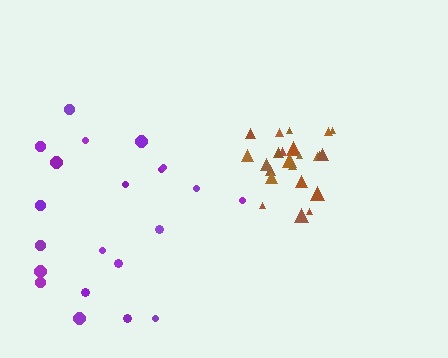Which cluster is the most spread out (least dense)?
Purple.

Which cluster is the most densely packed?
Brown.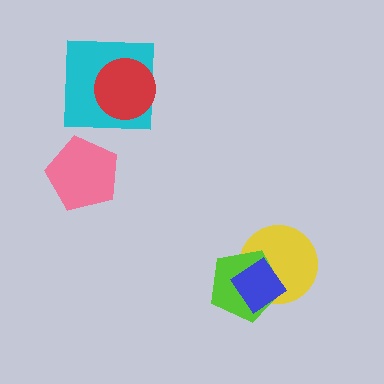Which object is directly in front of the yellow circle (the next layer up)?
The lime pentagon is directly in front of the yellow circle.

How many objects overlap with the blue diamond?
2 objects overlap with the blue diamond.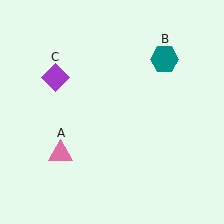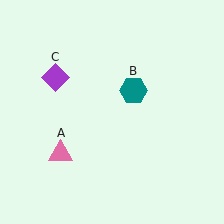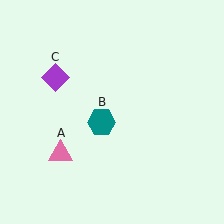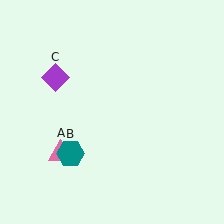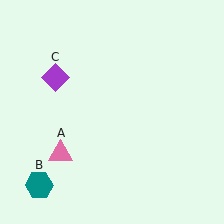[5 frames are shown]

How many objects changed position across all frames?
1 object changed position: teal hexagon (object B).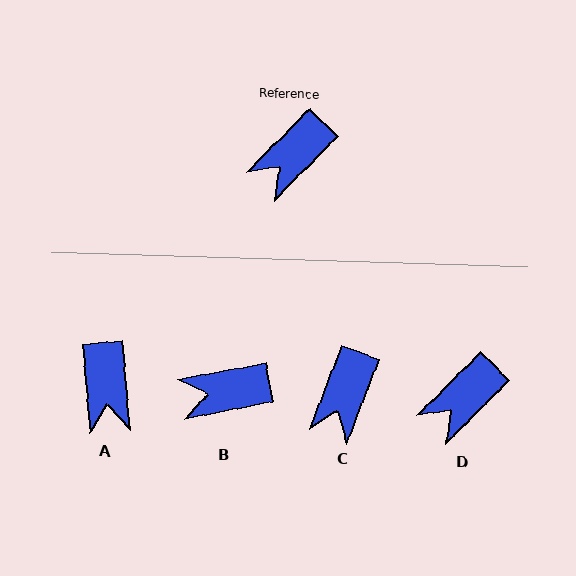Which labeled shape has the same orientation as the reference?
D.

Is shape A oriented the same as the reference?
No, it is off by about 50 degrees.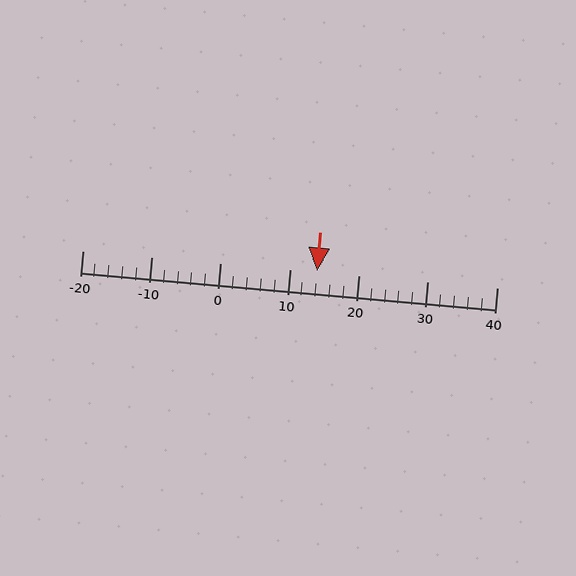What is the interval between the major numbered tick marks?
The major tick marks are spaced 10 units apart.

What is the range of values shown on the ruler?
The ruler shows values from -20 to 40.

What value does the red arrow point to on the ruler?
The red arrow points to approximately 14.